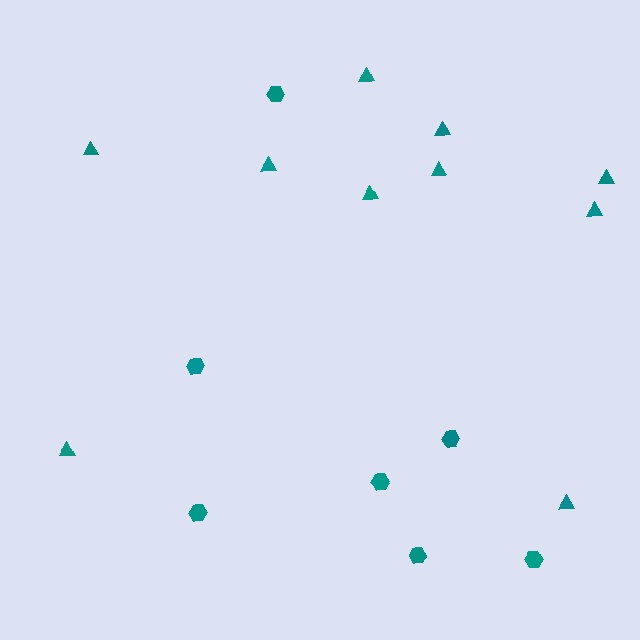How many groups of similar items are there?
There are 2 groups: one group of triangles (10) and one group of hexagons (7).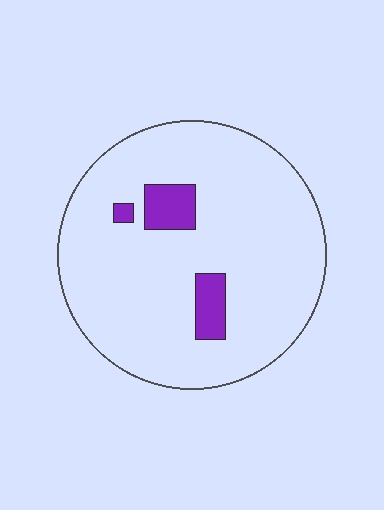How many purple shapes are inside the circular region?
3.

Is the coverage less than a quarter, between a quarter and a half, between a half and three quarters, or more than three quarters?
Less than a quarter.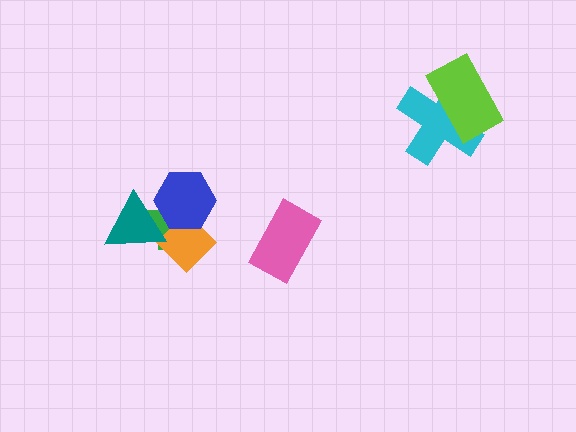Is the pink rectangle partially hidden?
No, no other shape covers it.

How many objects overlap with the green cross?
3 objects overlap with the green cross.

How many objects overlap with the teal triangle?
3 objects overlap with the teal triangle.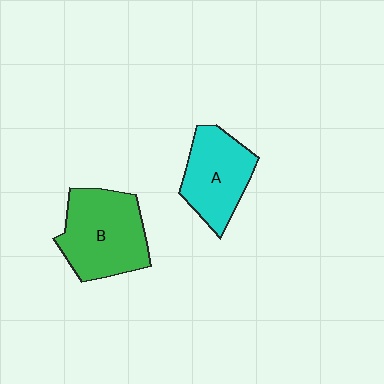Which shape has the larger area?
Shape B (green).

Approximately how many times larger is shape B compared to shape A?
Approximately 1.2 times.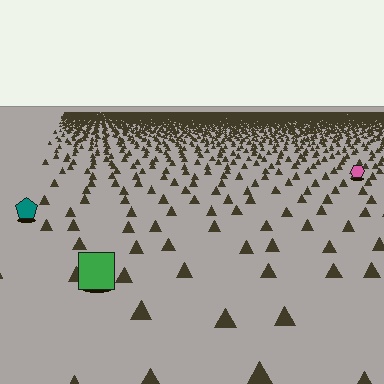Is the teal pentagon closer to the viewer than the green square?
No. The green square is closer — you can tell from the texture gradient: the ground texture is coarser near it.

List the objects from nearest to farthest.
From nearest to farthest: the green square, the teal pentagon, the pink hexagon.